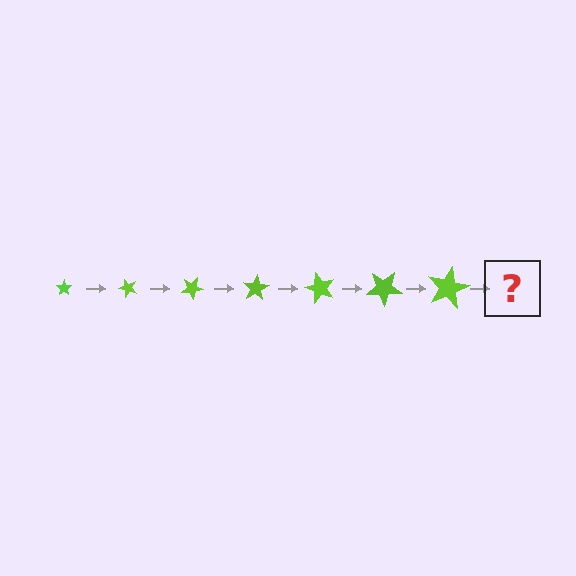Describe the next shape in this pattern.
It should be a star, larger than the previous one and rotated 350 degrees from the start.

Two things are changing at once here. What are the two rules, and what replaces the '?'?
The two rules are that the star grows larger each step and it rotates 50 degrees each step. The '?' should be a star, larger than the previous one and rotated 350 degrees from the start.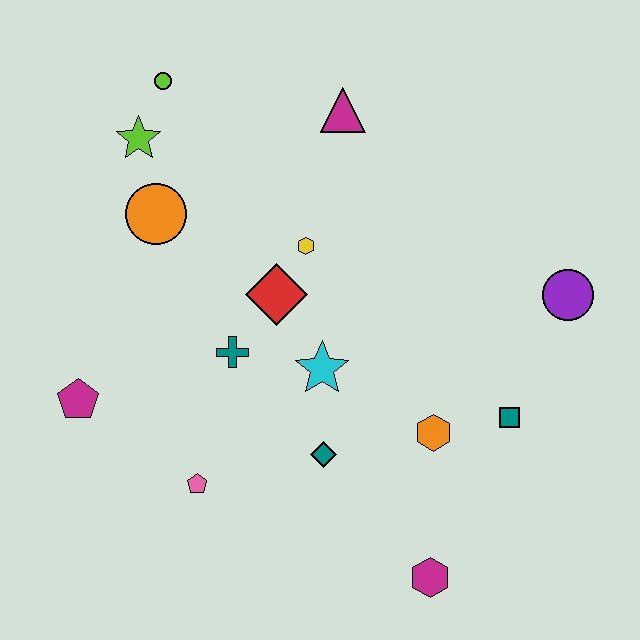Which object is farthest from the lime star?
The magenta hexagon is farthest from the lime star.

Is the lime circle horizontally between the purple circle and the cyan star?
No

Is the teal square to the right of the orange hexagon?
Yes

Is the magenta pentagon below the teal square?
No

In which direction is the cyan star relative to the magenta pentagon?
The cyan star is to the right of the magenta pentagon.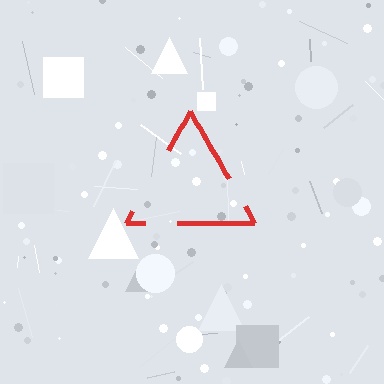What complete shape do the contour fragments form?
The contour fragments form a triangle.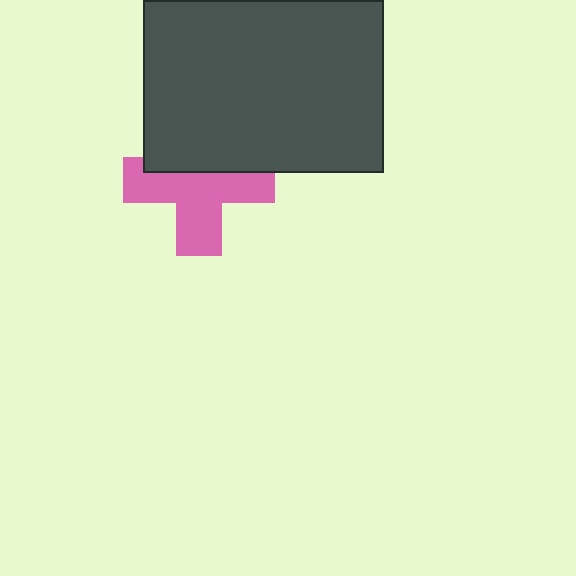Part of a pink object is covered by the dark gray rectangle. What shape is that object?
It is a cross.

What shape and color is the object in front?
The object in front is a dark gray rectangle.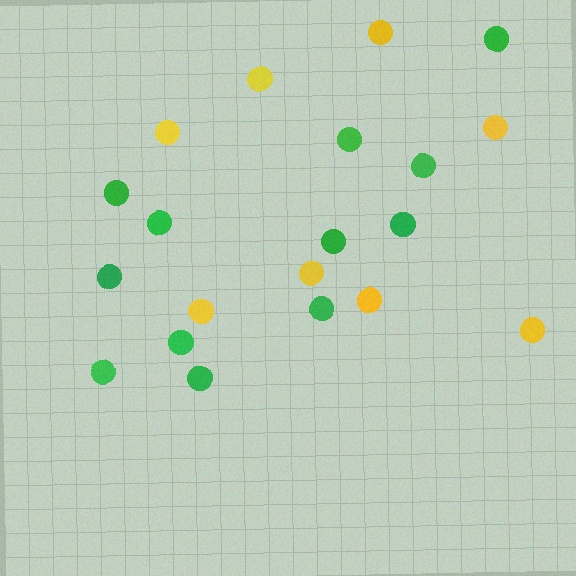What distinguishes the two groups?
There are 2 groups: one group of green circles (12) and one group of yellow circles (8).